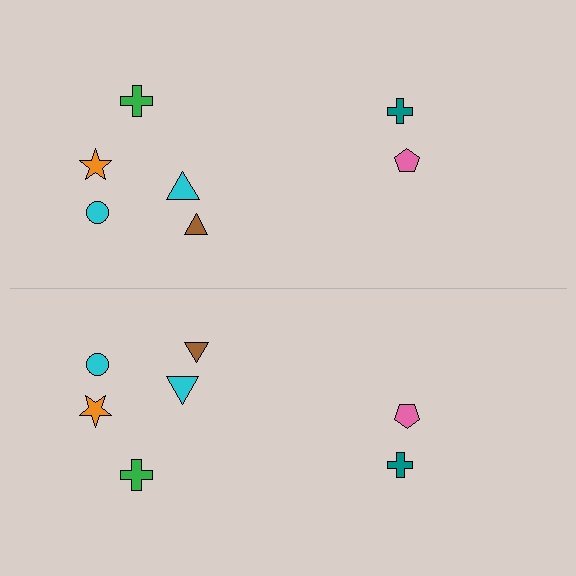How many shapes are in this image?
There are 14 shapes in this image.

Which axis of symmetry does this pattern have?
The pattern has a horizontal axis of symmetry running through the center of the image.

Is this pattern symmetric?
Yes, this pattern has bilateral (reflection) symmetry.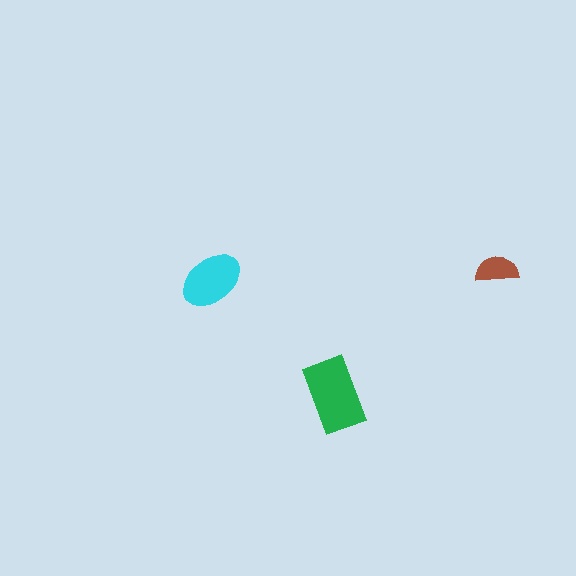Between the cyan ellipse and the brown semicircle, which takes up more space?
The cyan ellipse.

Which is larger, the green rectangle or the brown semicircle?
The green rectangle.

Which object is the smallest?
The brown semicircle.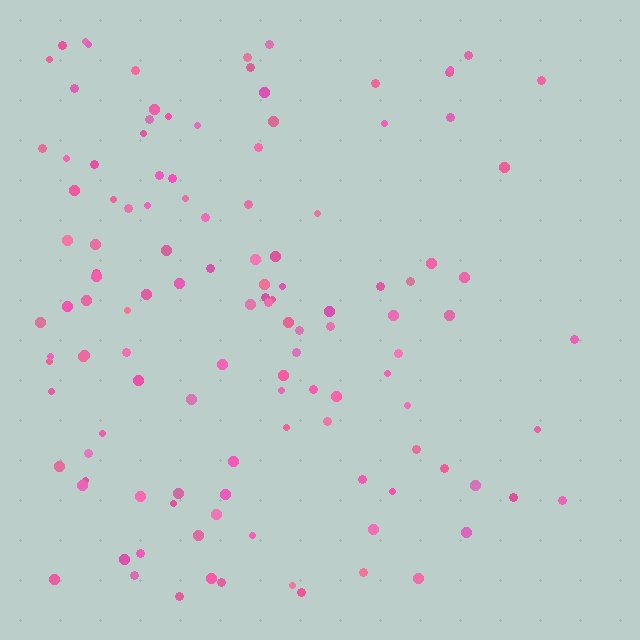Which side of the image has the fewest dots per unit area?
The right.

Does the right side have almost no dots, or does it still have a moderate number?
Still a moderate number, just noticeably fewer than the left.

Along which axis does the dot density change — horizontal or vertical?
Horizontal.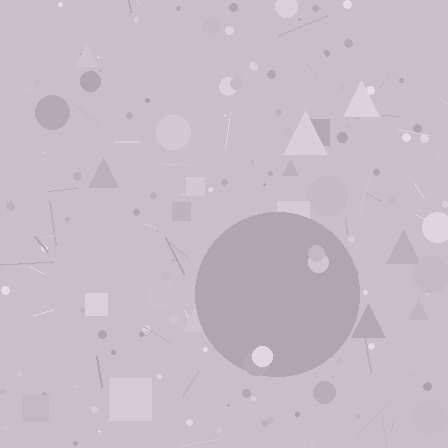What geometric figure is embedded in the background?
A circle is embedded in the background.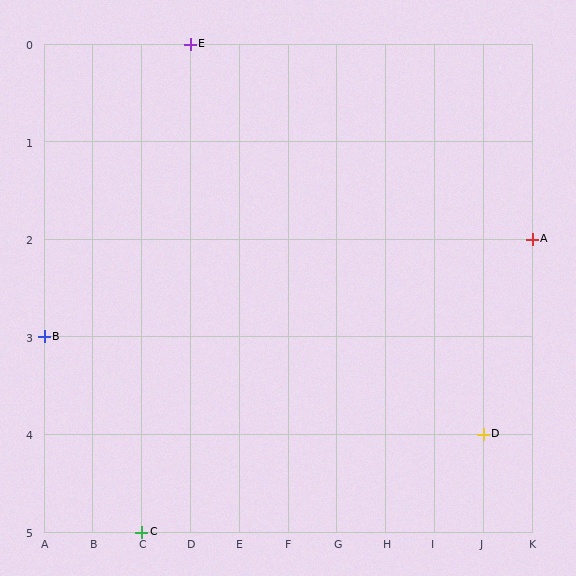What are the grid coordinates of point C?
Point C is at grid coordinates (C, 5).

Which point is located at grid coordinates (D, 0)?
Point E is at (D, 0).